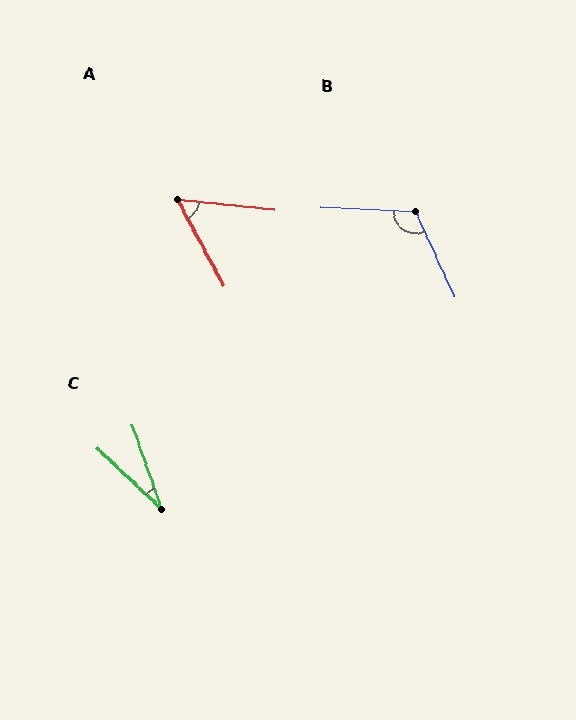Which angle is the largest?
B, at approximately 116 degrees.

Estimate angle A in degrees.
Approximately 55 degrees.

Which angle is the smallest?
C, at approximately 28 degrees.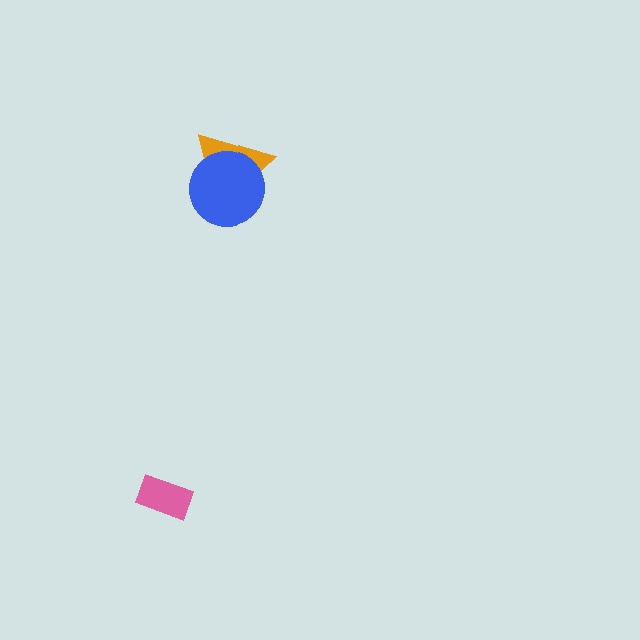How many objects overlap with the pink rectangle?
0 objects overlap with the pink rectangle.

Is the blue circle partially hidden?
No, no other shape covers it.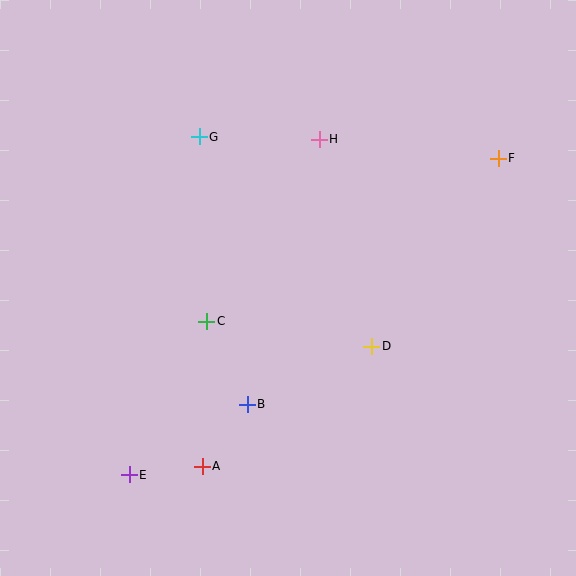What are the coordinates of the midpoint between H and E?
The midpoint between H and E is at (224, 307).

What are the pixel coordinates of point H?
Point H is at (319, 139).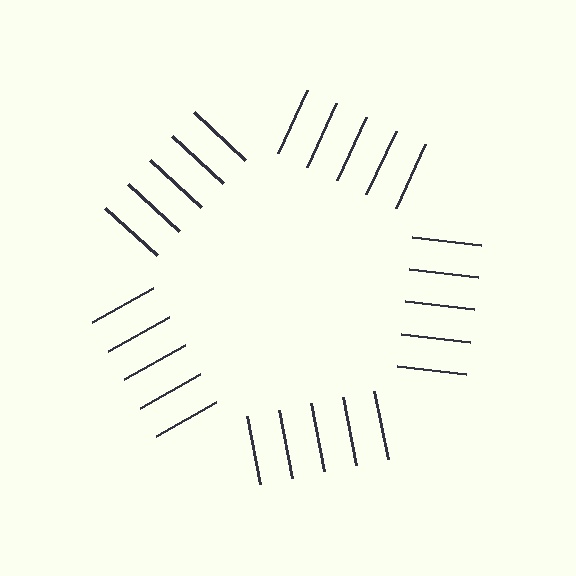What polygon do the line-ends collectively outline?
An illusory pentagon — the line segments terminate on its edges but no continuous stroke is drawn.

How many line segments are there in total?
25 — 5 along each of the 5 edges.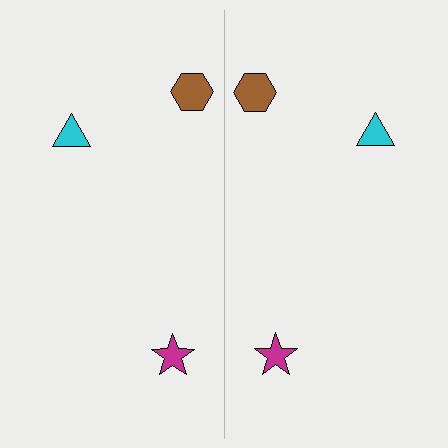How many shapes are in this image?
There are 6 shapes in this image.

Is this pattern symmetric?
Yes, this pattern has bilateral (reflection) symmetry.